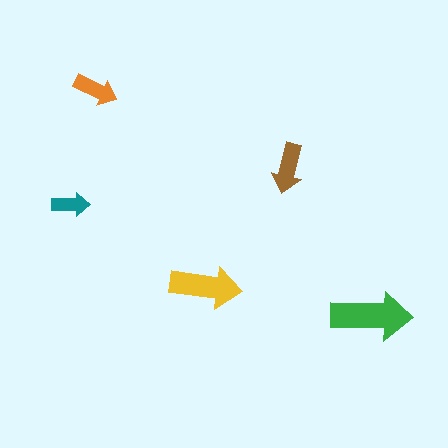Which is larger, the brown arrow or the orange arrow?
The brown one.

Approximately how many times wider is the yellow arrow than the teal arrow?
About 2 times wider.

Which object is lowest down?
The green arrow is bottommost.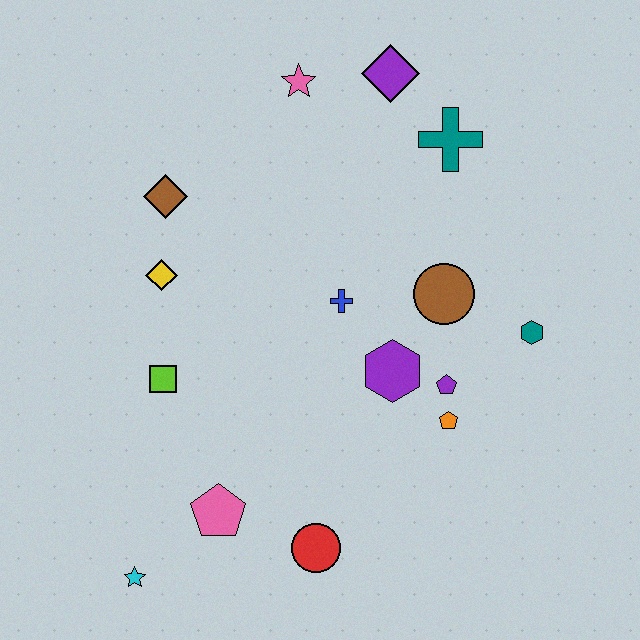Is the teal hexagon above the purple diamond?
No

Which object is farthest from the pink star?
The cyan star is farthest from the pink star.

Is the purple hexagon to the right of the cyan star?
Yes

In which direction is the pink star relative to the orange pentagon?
The pink star is above the orange pentagon.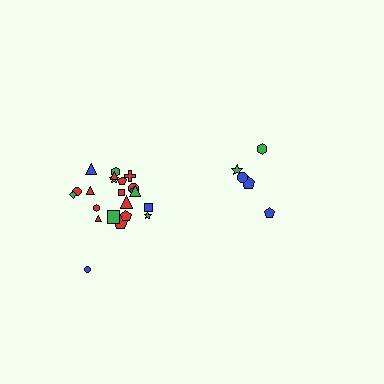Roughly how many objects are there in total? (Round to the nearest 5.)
Roughly 25 objects in total.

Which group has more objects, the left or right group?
The left group.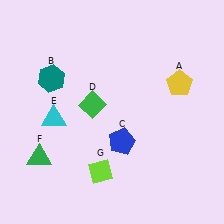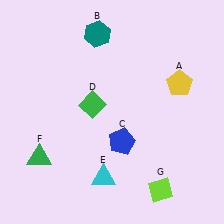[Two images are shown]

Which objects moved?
The objects that moved are: the teal hexagon (B), the cyan triangle (E), the lime diamond (G).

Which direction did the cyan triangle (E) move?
The cyan triangle (E) moved down.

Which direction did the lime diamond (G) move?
The lime diamond (G) moved right.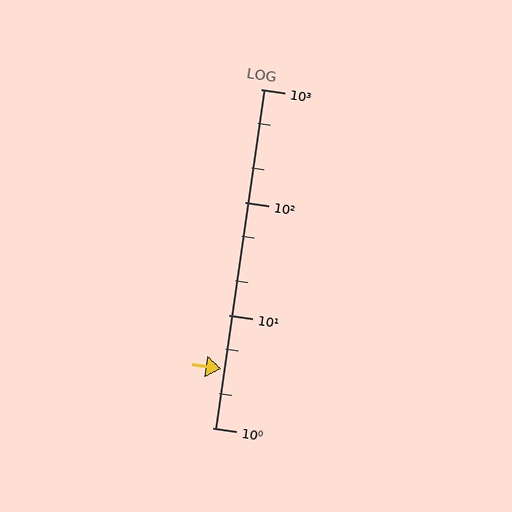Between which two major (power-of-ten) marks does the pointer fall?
The pointer is between 1 and 10.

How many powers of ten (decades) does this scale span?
The scale spans 3 decades, from 1 to 1000.